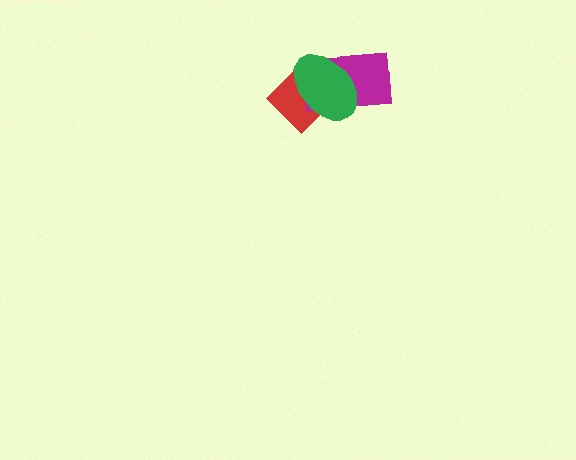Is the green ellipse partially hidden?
No, no other shape covers it.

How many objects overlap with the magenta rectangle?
2 objects overlap with the magenta rectangle.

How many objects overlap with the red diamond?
2 objects overlap with the red diamond.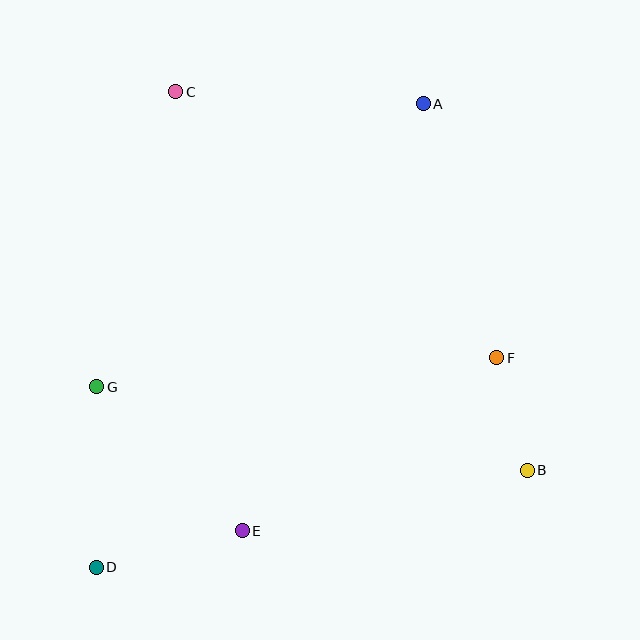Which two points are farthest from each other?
Points A and D are farthest from each other.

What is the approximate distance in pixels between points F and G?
The distance between F and G is approximately 401 pixels.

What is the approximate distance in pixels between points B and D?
The distance between B and D is approximately 442 pixels.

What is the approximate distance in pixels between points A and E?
The distance between A and E is approximately 463 pixels.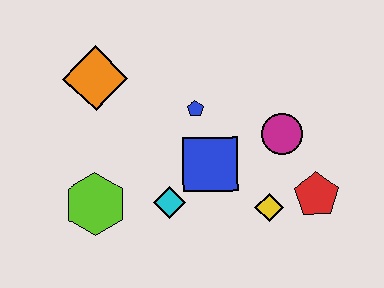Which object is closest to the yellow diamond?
The red pentagon is closest to the yellow diamond.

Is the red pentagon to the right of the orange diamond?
Yes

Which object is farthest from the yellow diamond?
The orange diamond is farthest from the yellow diamond.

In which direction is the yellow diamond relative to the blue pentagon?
The yellow diamond is below the blue pentagon.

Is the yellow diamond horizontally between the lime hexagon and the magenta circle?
Yes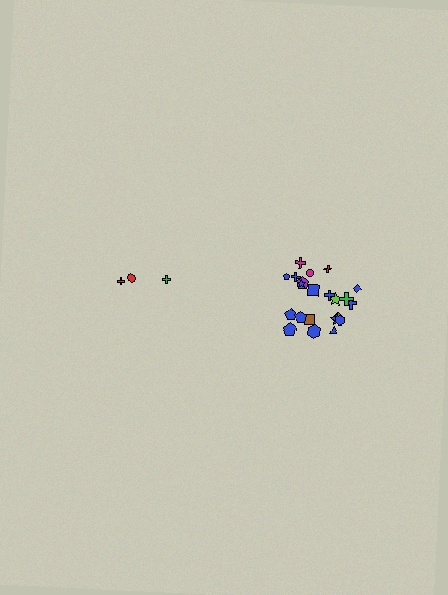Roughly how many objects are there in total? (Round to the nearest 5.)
Roughly 25 objects in total.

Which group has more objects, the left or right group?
The right group.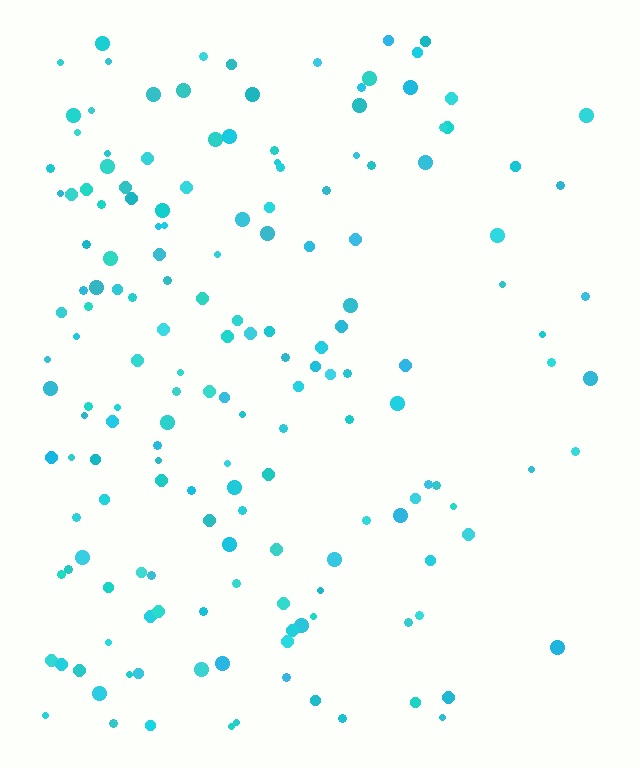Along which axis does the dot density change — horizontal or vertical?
Horizontal.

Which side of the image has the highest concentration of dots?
The left.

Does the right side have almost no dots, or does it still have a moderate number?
Still a moderate number, just noticeably fewer than the left.